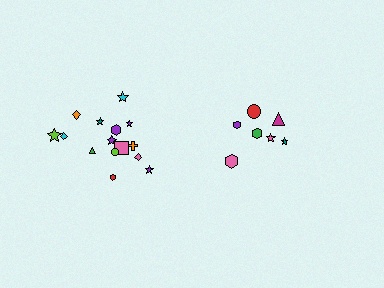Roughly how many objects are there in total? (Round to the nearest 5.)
Roughly 20 objects in total.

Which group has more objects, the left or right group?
The left group.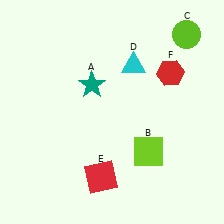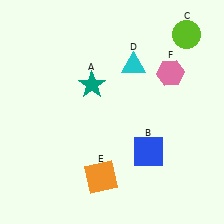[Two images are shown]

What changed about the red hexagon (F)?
In Image 1, F is red. In Image 2, it changed to pink.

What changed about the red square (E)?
In Image 1, E is red. In Image 2, it changed to orange.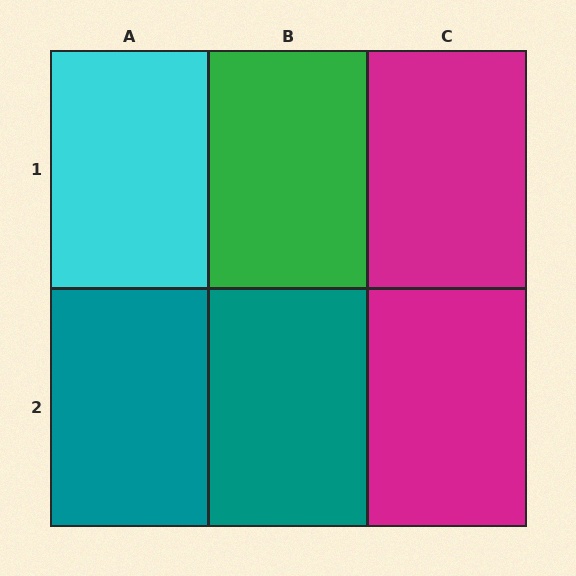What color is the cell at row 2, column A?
Teal.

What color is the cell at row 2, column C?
Magenta.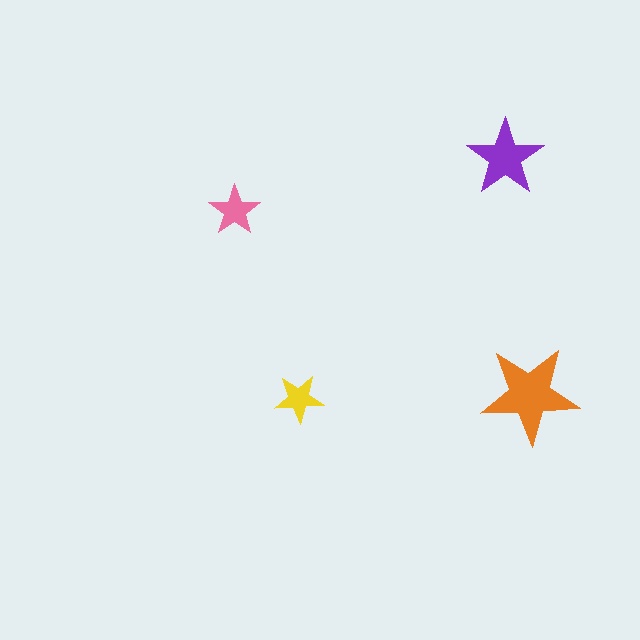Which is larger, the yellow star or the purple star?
The purple one.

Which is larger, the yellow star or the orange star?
The orange one.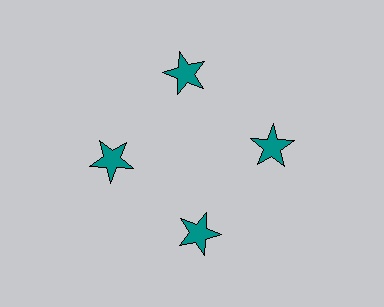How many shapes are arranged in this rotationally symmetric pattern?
There are 4 shapes, arranged in 4 groups of 1.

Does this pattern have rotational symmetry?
Yes, this pattern has 4-fold rotational symmetry. It looks the same after rotating 90 degrees around the center.